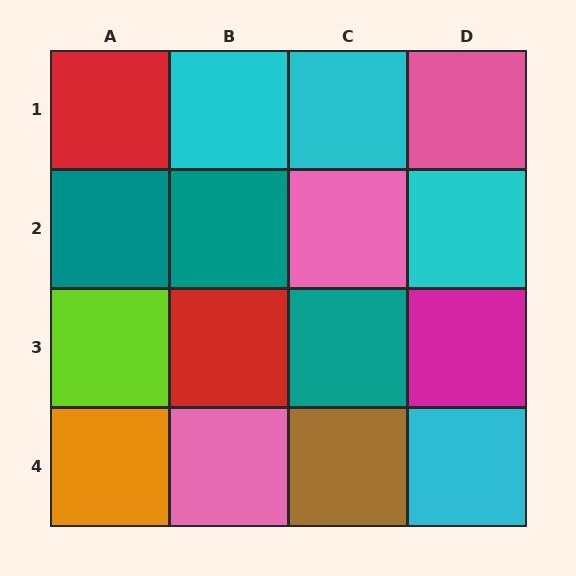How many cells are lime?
1 cell is lime.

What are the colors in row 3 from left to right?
Lime, red, teal, magenta.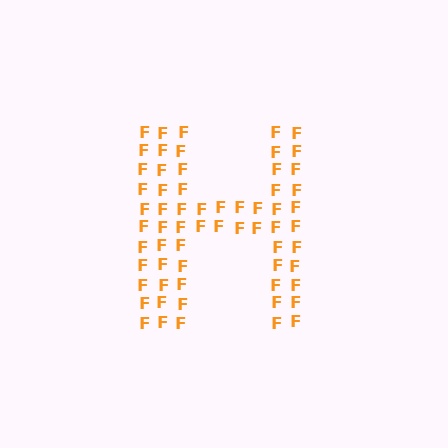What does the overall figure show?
The overall figure shows the letter H.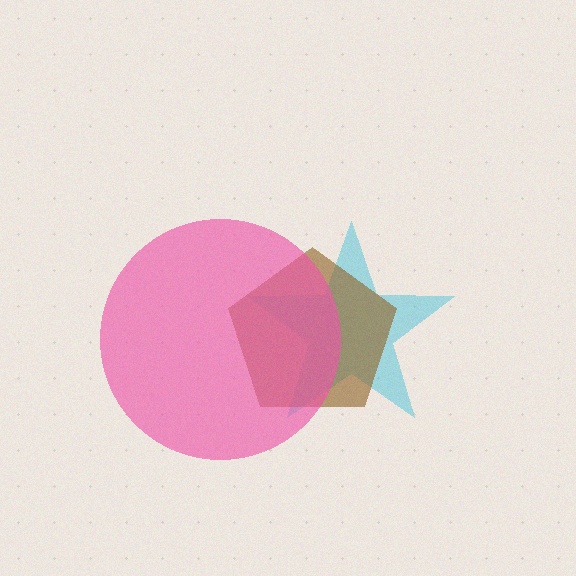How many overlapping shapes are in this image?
There are 3 overlapping shapes in the image.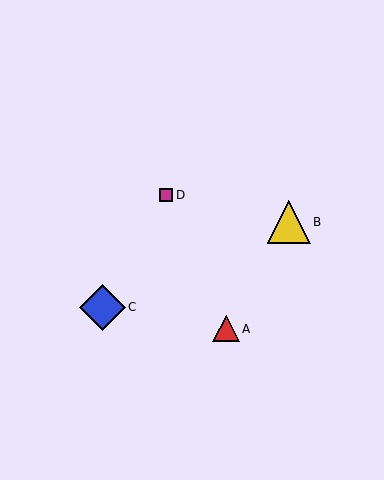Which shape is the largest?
The blue diamond (labeled C) is the largest.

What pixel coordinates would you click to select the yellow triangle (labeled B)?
Click at (289, 222) to select the yellow triangle B.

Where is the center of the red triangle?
The center of the red triangle is at (226, 329).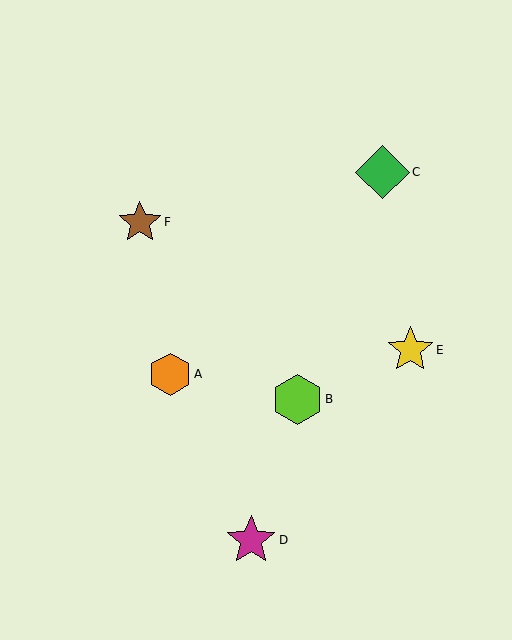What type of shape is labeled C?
Shape C is a green diamond.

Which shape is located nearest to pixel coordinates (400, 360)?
The yellow star (labeled E) at (410, 350) is nearest to that location.